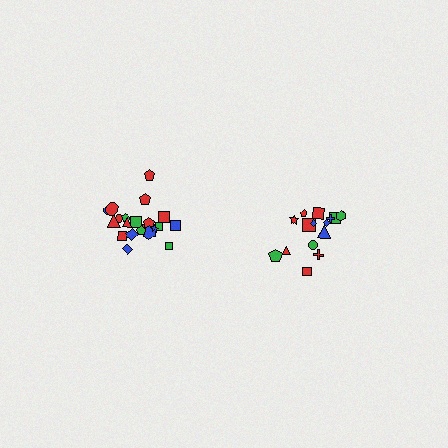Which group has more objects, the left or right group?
The left group.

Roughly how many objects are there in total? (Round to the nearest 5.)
Roughly 35 objects in total.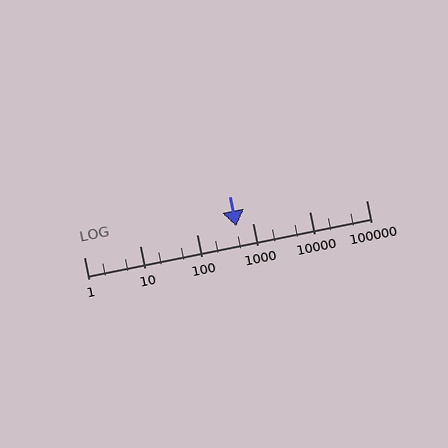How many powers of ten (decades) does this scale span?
The scale spans 5 decades, from 1 to 100000.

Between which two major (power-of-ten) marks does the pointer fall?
The pointer is between 100 and 1000.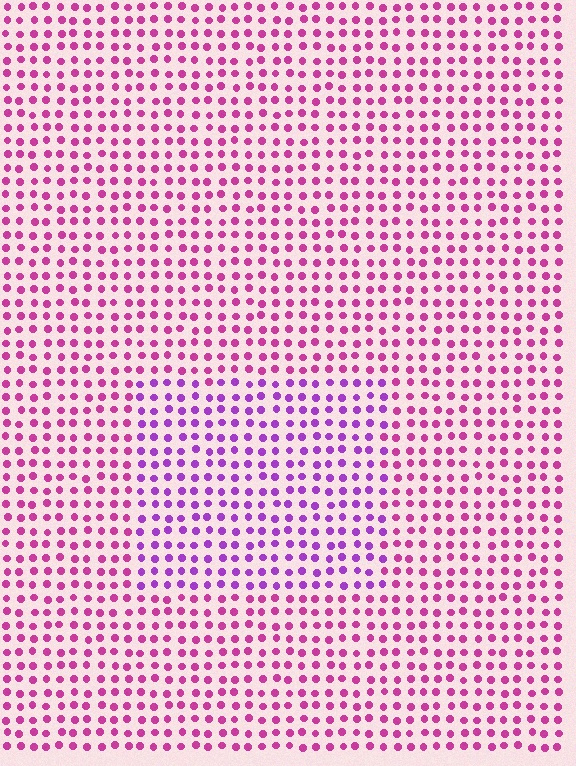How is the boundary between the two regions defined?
The boundary is defined purely by a slight shift in hue (about 34 degrees). Spacing, size, and orientation are identical on both sides.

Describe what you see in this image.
The image is filled with small magenta elements in a uniform arrangement. A rectangle-shaped region is visible where the elements are tinted to a slightly different hue, forming a subtle color boundary.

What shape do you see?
I see a rectangle.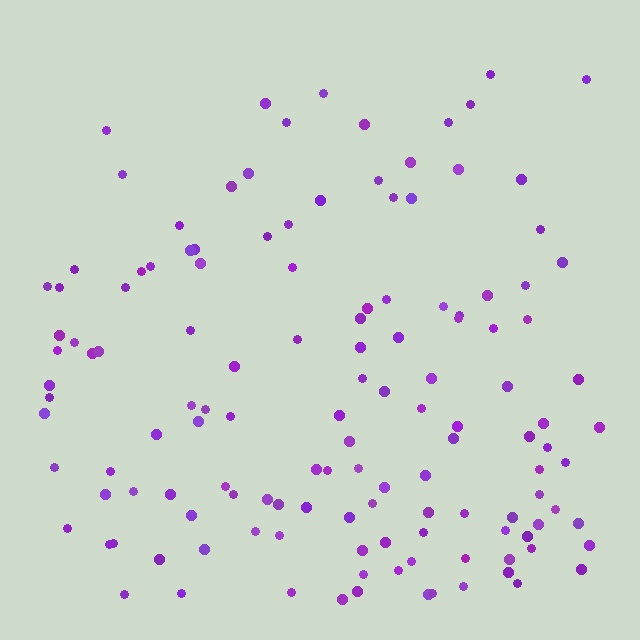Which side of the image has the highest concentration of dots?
The bottom.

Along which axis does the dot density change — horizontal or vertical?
Vertical.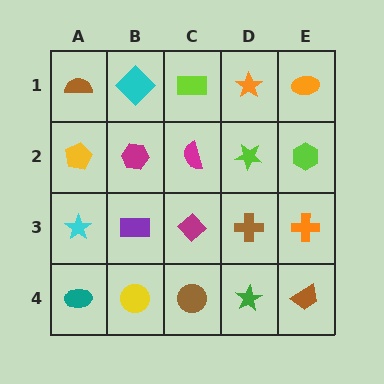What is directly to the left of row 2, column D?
A magenta semicircle.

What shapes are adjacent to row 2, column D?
An orange star (row 1, column D), a brown cross (row 3, column D), a magenta semicircle (row 2, column C), a lime hexagon (row 2, column E).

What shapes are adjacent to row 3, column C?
A magenta semicircle (row 2, column C), a brown circle (row 4, column C), a purple rectangle (row 3, column B), a brown cross (row 3, column D).